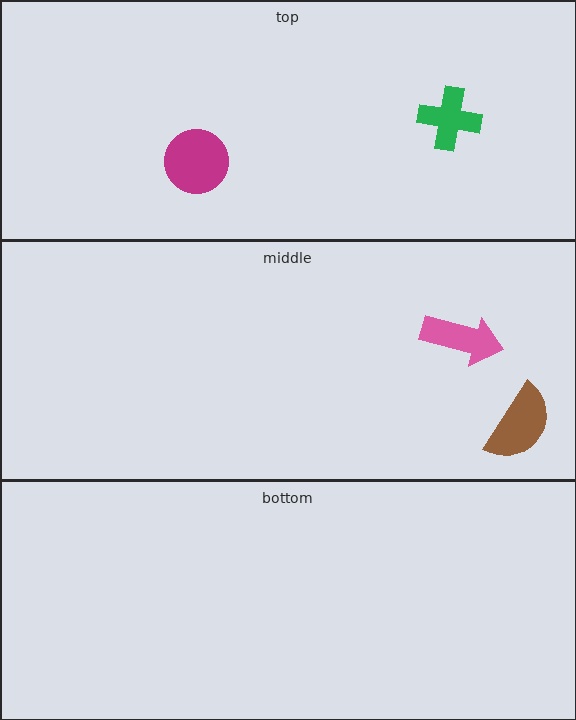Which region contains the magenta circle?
The top region.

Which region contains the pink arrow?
The middle region.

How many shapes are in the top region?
2.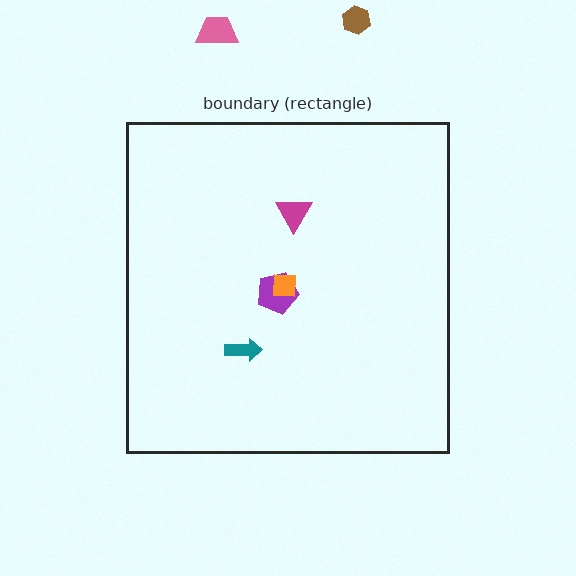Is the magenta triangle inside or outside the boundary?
Inside.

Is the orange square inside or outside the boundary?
Inside.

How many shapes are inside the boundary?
4 inside, 2 outside.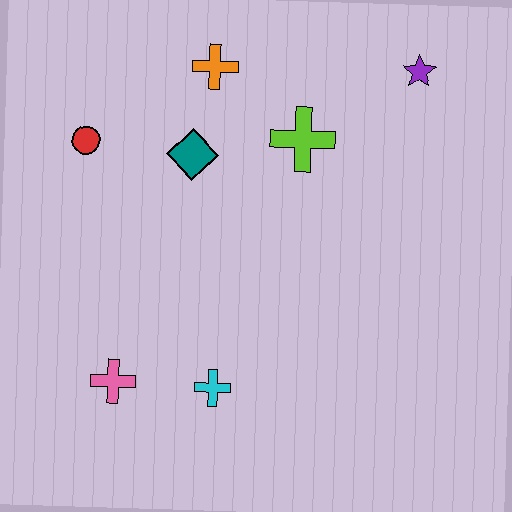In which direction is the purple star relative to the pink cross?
The purple star is above the pink cross.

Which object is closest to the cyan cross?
The pink cross is closest to the cyan cross.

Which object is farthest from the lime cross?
The pink cross is farthest from the lime cross.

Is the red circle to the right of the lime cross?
No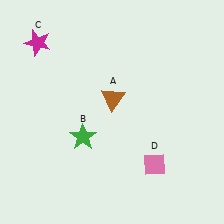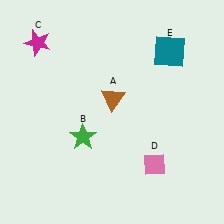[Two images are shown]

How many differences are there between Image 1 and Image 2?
There is 1 difference between the two images.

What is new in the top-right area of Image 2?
A teal square (E) was added in the top-right area of Image 2.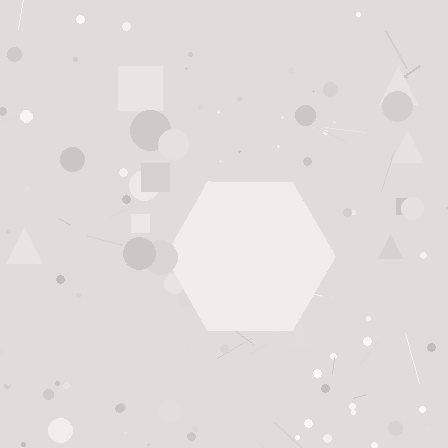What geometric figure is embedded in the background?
A hexagon is embedded in the background.